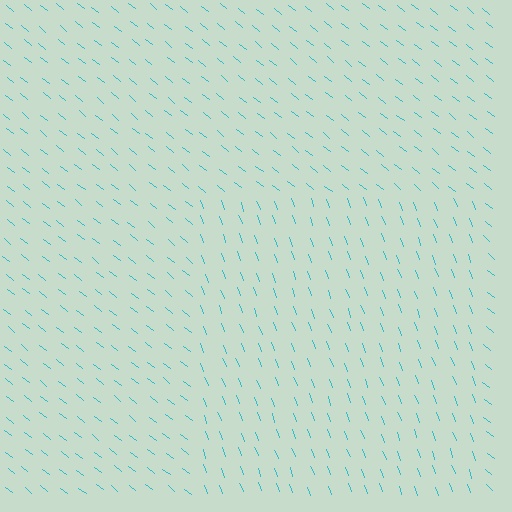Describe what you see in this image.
The image is filled with small cyan line segments. A rectangle region in the image has lines oriented differently from the surrounding lines, creating a visible texture boundary.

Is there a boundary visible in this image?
Yes, there is a texture boundary formed by a change in line orientation.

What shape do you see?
I see a rectangle.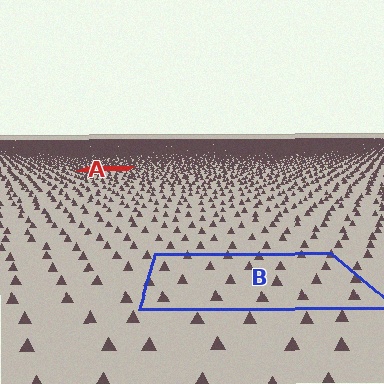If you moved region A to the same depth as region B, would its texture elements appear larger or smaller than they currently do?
They would appear larger. At a closer depth, the same texture elements are projected at a bigger on-screen size.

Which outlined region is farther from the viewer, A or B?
Region A is farther from the viewer — the texture elements inside it appear smaller and more densely packed.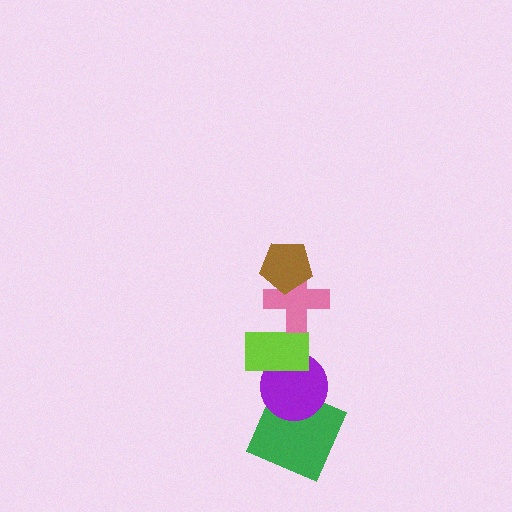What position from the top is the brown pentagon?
The brown pentagon is 1st from the top.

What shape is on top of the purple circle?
The lime rectangle is on top of the purple circle.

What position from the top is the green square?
The green square is 5th from the top.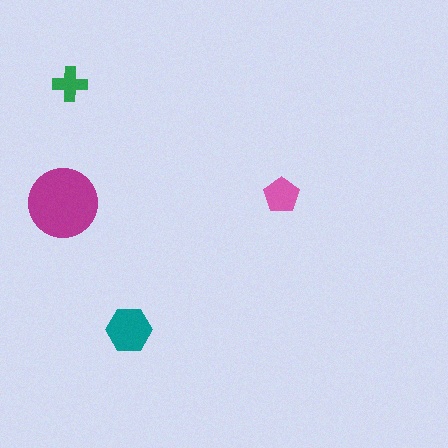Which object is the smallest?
The green cross.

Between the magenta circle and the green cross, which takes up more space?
The magenta circle.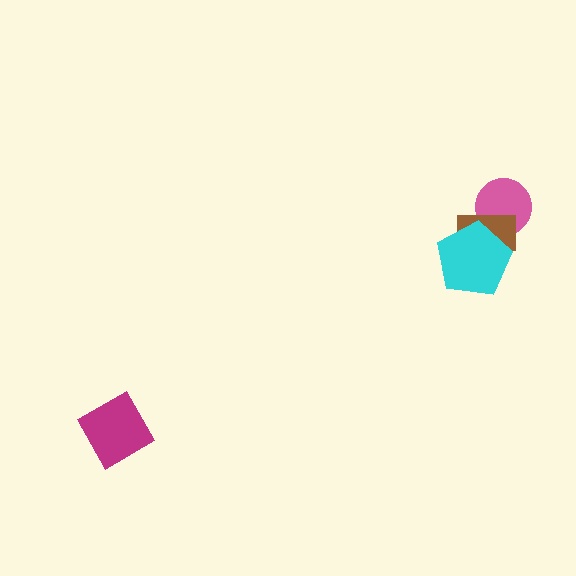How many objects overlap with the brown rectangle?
2 objects overlap with the brown rectangle.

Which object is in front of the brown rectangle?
The cyan pentagon is in front of the brown rectangle.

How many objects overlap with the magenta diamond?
0 objects overlap with the magenta diamond.